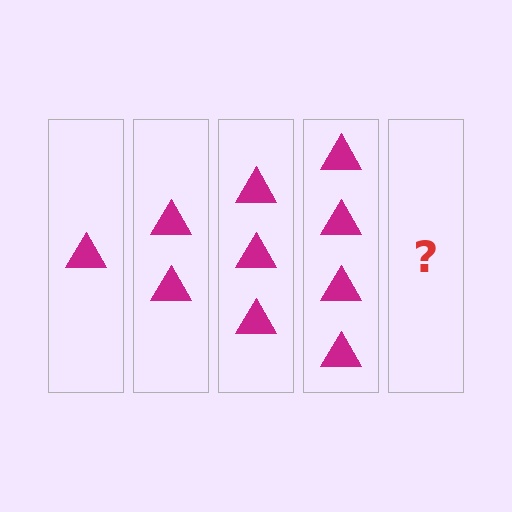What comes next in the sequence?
The next element should be 5 triangles.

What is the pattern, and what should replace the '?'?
The pattern is that each step adds one more triangle. The '?' should be 5 triangles.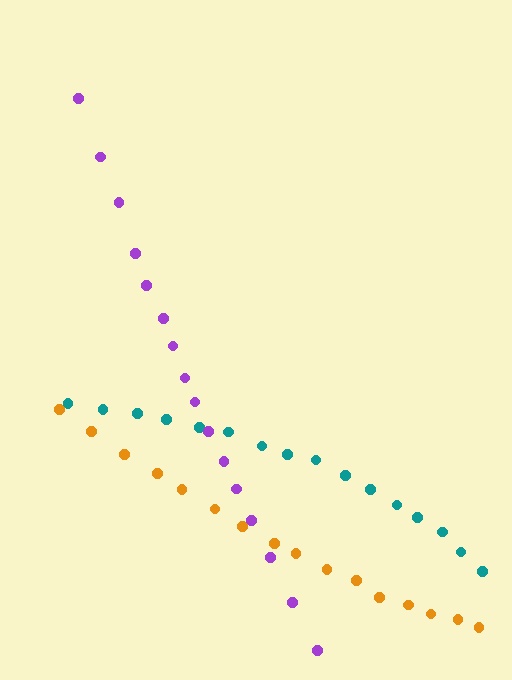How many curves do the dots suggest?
There are 3 distinct paths.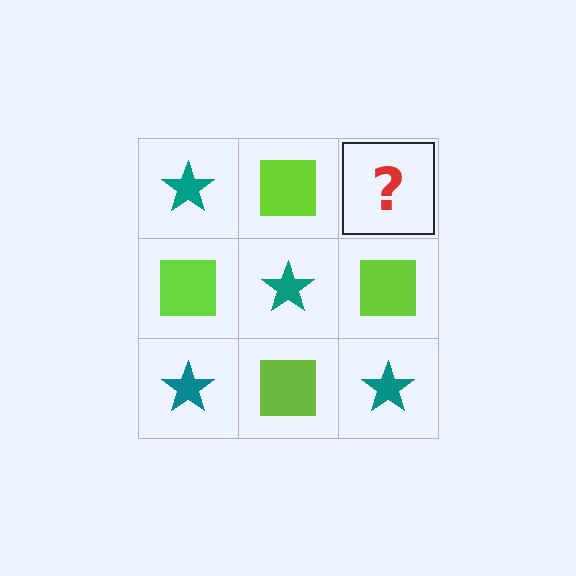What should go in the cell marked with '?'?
The missing cell should contain a teal star.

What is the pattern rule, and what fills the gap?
The rule is that it alternates teal star and lime square in a checkerboard pattern. The gap should be filled with a teal star.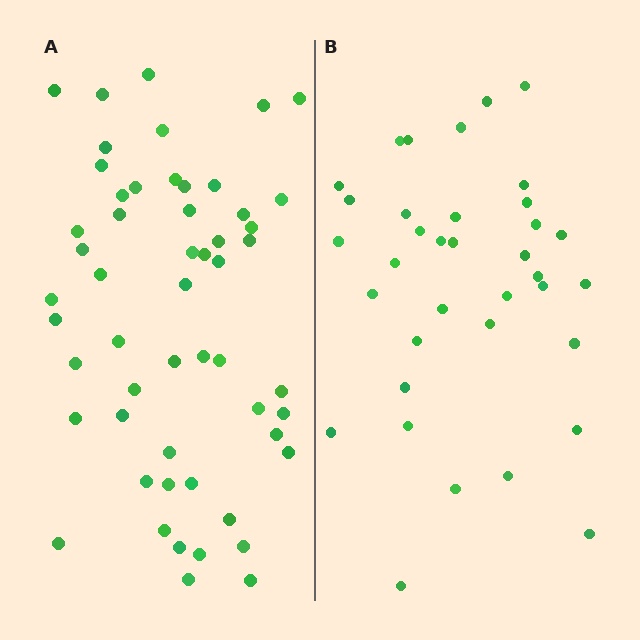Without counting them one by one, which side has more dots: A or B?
Region A (the left region) has more dots.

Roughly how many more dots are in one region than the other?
Region A has approximately 20 more dots than region B.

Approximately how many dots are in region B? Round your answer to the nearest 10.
About 40 dots. (The exact count is 36, which rounds to 40.)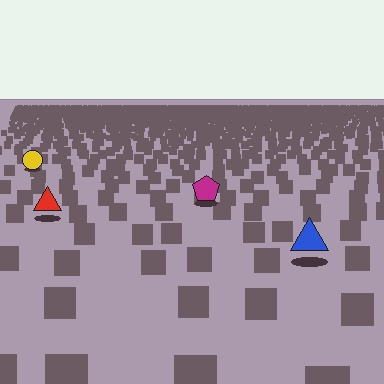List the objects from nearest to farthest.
From nearest to farthest: the blue triangle, the red triangle, the magenta pentagon, the yellow circle.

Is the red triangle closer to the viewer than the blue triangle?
No. The blue triangle is closer — you can tell from the texture gradient: the ground texture is coarser near it.